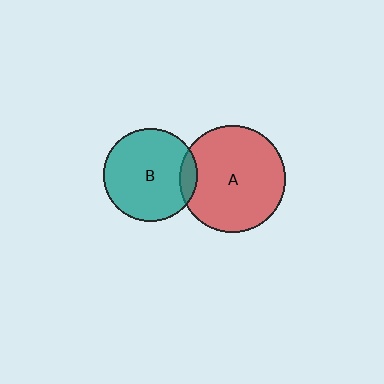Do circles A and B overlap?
Yes.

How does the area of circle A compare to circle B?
Approximately 1.3 times.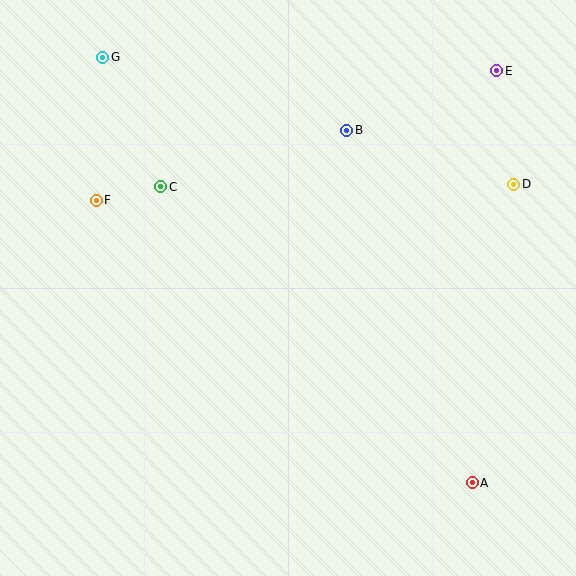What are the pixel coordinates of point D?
Point D is at (514, 184).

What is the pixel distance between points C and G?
The distance between C and G is 142 pixels.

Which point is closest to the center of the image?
Point C at (161, 187) is closest to the center.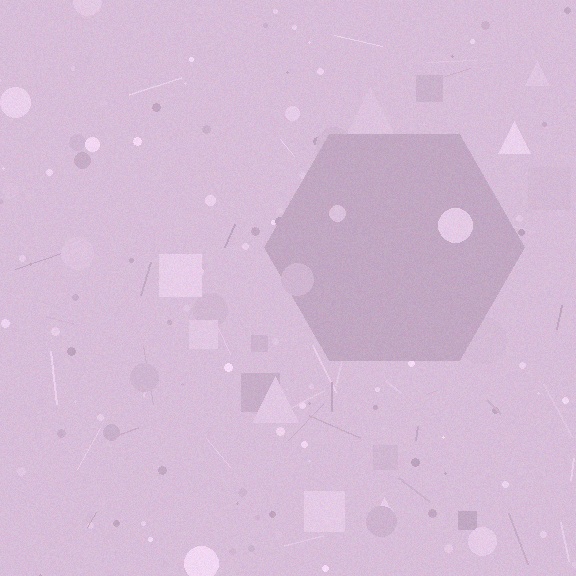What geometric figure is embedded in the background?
A hexagon is embedded in the background.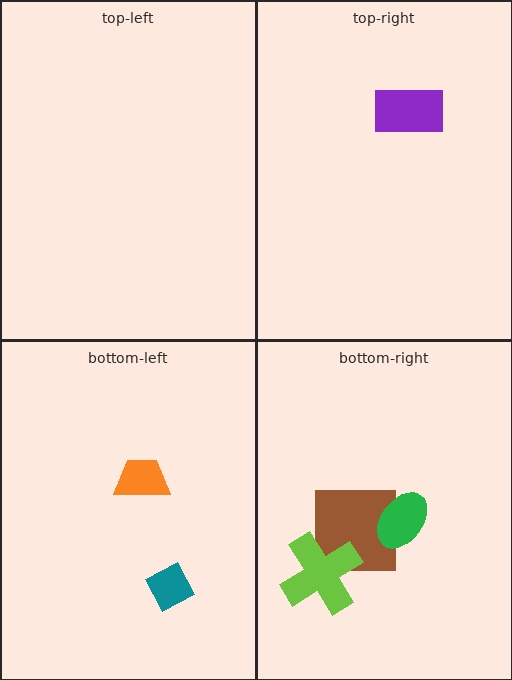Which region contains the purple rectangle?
The top-right region.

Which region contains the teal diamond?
The bottom-left region.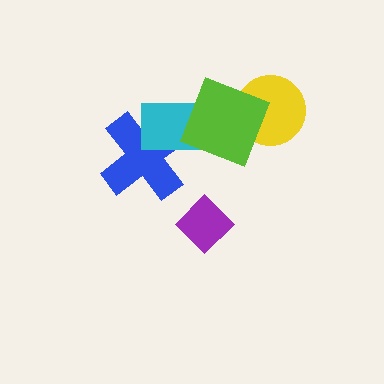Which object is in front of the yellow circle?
The lime diamond is in front of the yellow circle.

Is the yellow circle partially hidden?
Yes, it is partially covered by another shape.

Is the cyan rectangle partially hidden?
Yes, it is partially covered by another shape.